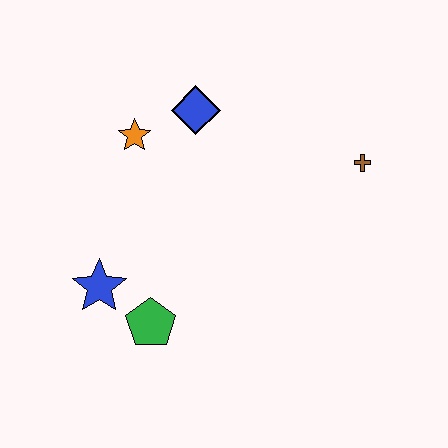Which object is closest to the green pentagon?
The blue star is closest to the green pentagon.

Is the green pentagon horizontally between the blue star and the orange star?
No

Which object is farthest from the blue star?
The brown cross is farthest from the blue star.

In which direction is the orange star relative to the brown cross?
The orange star is to the left of the brown cross.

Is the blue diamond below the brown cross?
No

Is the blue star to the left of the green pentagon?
Yes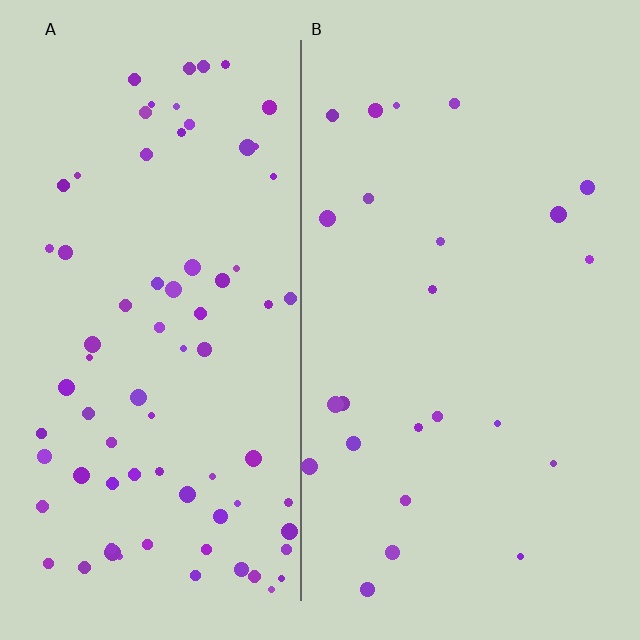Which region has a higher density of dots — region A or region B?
A (the left).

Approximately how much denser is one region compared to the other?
Approximately 3.2× — region A over region B.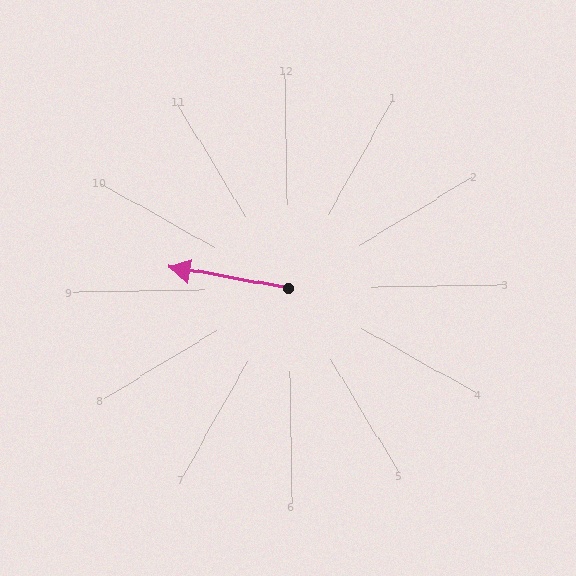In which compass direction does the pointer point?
West.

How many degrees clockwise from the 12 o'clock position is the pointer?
Approximately 281 degrees.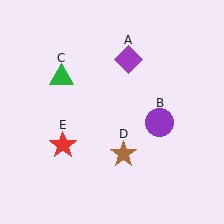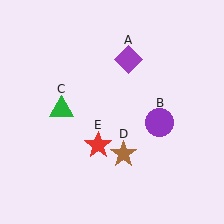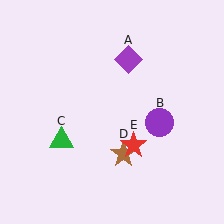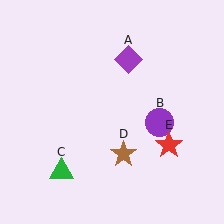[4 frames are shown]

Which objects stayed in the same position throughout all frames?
Purple diamond (object A) and purple circle (object B) and brown star (object D) remained stationary.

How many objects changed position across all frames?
2 objects changed position: green triangle (object C), red star (object E).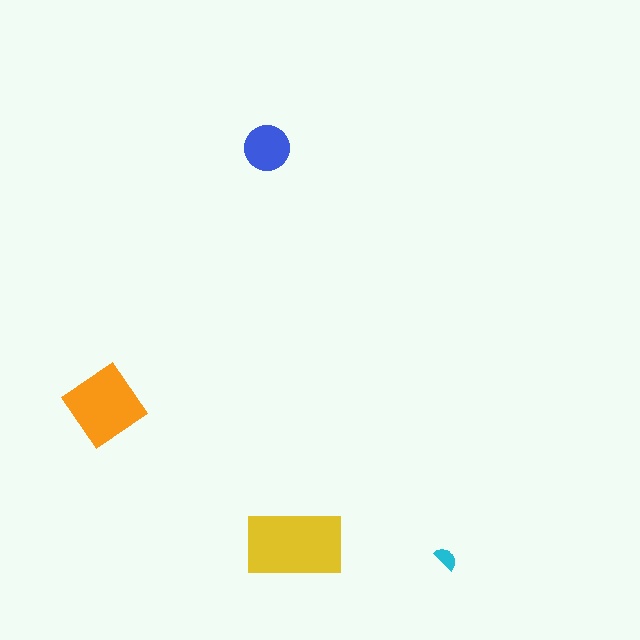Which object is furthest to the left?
The orange diamond is leftmost.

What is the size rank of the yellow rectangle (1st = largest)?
1st.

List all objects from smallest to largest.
The cyan semicircle, the blue circle, the orange diamond, the yellow rectangle.